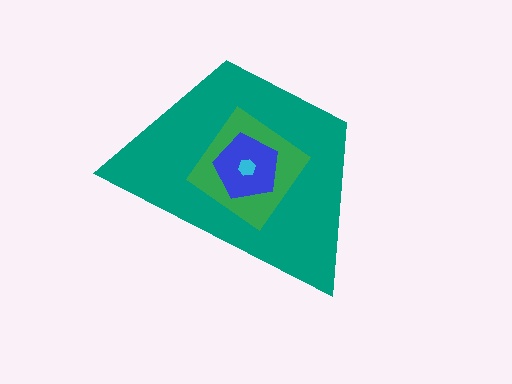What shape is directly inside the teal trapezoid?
The green diamond.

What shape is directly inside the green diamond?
The blue pentagon.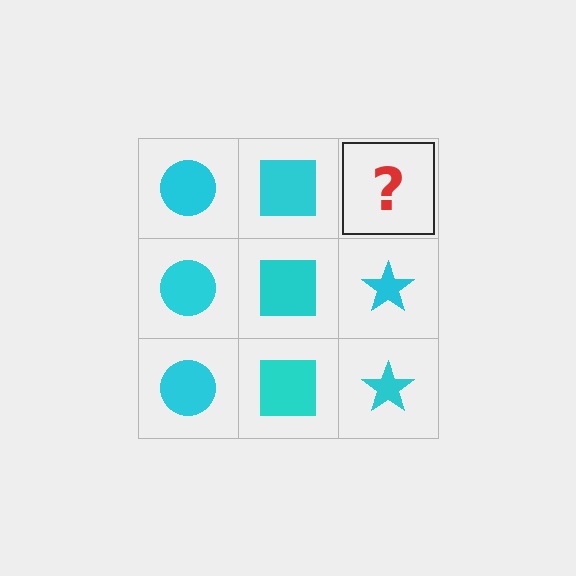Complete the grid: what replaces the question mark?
The question mark should be replaced with a cyan star.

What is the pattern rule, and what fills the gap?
The rule is that each column has a consistent shape. The gap should be filled with a cyan star.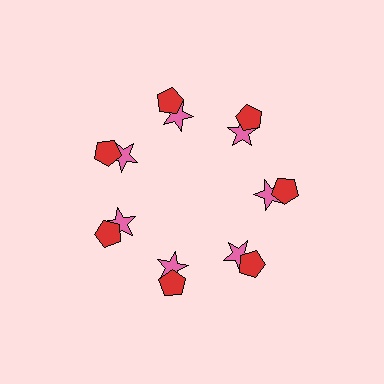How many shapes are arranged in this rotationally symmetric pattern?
There are 14 shapes, arranged in 7 groups of 2.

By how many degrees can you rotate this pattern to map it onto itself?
The pattern maps onto itself every 51 degrees of rotation.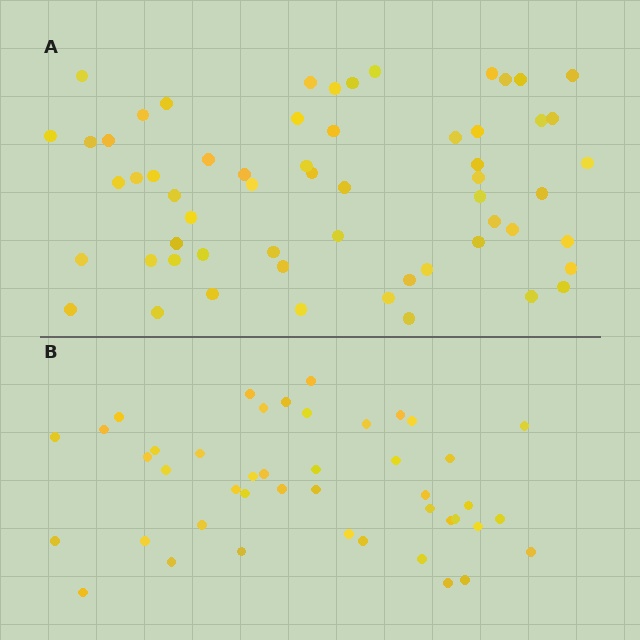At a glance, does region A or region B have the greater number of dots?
Region A (the top region) has more dots.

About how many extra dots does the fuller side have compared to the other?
Region A has approximately 15 more dots than region B.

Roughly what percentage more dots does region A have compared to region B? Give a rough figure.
About 35% more.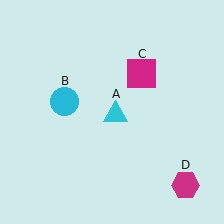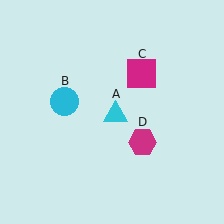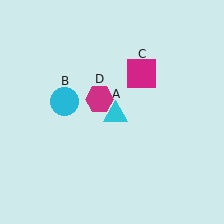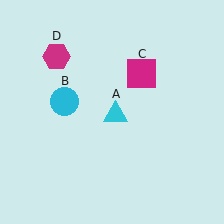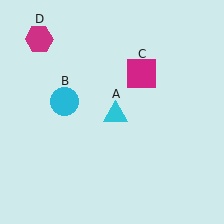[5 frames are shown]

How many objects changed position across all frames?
1 object changed position: magenta hexagon (object D).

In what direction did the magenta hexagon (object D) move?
The magenta hexagon (object D) moved up and to the left.